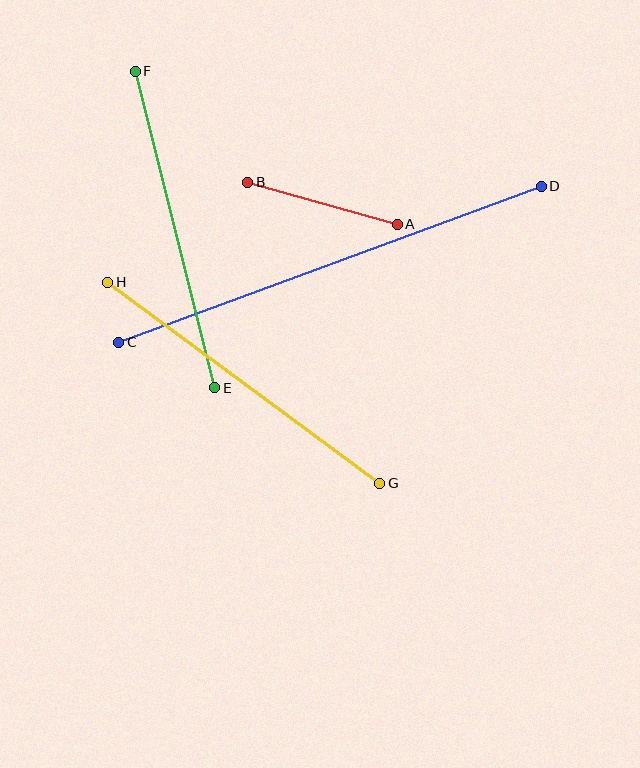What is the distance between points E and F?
The distance is approximately 326 pixels.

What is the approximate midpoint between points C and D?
The midpoint is at approximately (330, 264) pixels.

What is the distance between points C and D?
The distance is approximately 450 pixels.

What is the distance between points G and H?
The distance is approximately 338 pixels.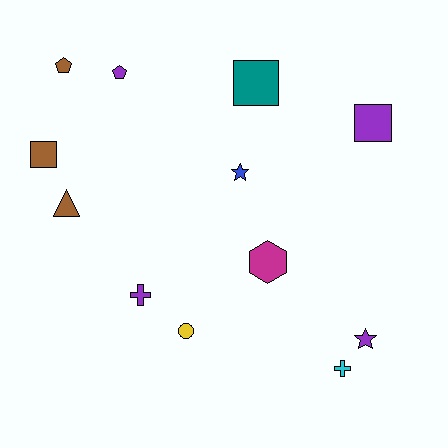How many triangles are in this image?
There is 1 triangle.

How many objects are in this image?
There are 12 objects.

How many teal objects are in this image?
There is 1 teal object.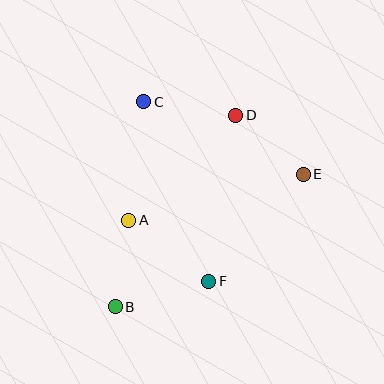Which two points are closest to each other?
Points A and B are closest to each other.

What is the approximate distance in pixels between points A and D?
The distance between A and D is approximately 150 pixels.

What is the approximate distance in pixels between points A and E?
The distance between A and E is approximately 181 pixels.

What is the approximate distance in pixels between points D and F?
The distance between D and F is approximately 168 pixels.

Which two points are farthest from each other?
Points B and E are farthest from each other.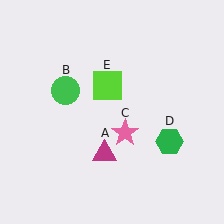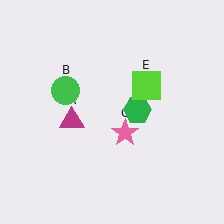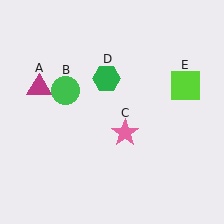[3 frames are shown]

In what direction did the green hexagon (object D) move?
The green hexagon (object D) moved up and to the left.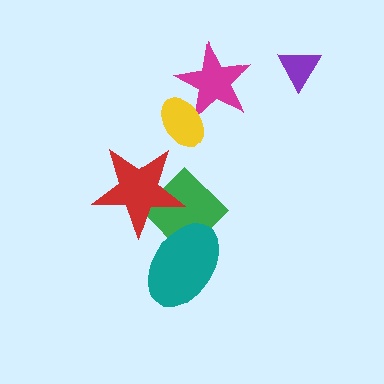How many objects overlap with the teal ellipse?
1 object overlaps with the teal ellipse.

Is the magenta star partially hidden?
Yes, it is partially covered by another shape.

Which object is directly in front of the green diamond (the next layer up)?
The red star is directly in front of the green diamond.